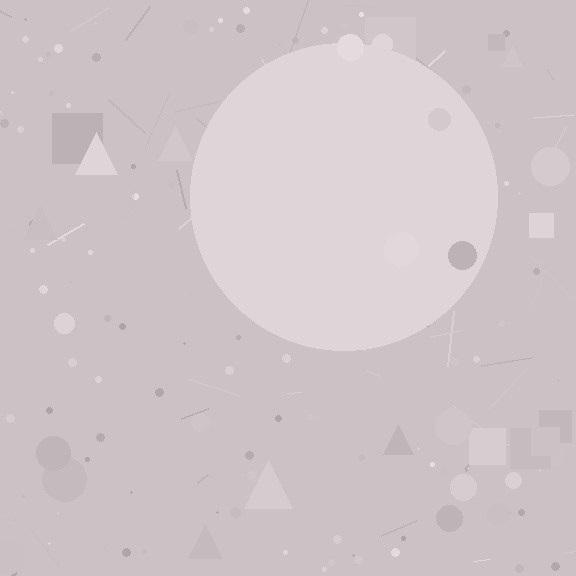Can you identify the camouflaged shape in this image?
The camouflaged shape is a circle.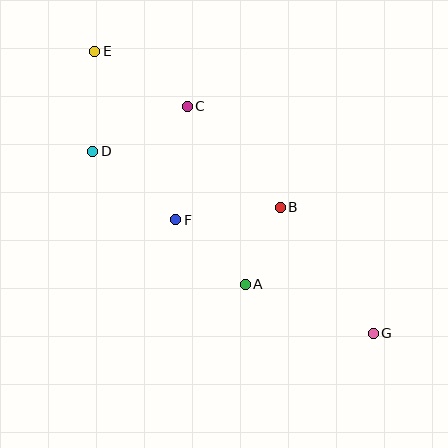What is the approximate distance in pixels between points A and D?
The distance between A and D is approximately 202 pixels.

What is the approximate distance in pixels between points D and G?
The distance between D and G is approximately 334 pixels.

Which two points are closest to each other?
Points A and B are closest to each other.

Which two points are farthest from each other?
Points E and G are farthest from each other.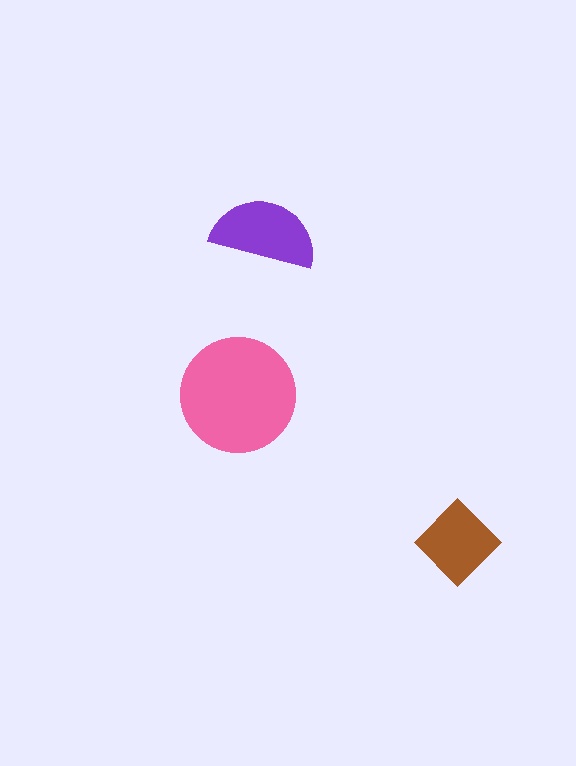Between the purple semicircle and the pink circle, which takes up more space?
The pink circle.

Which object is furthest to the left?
The pink circle is leftmost.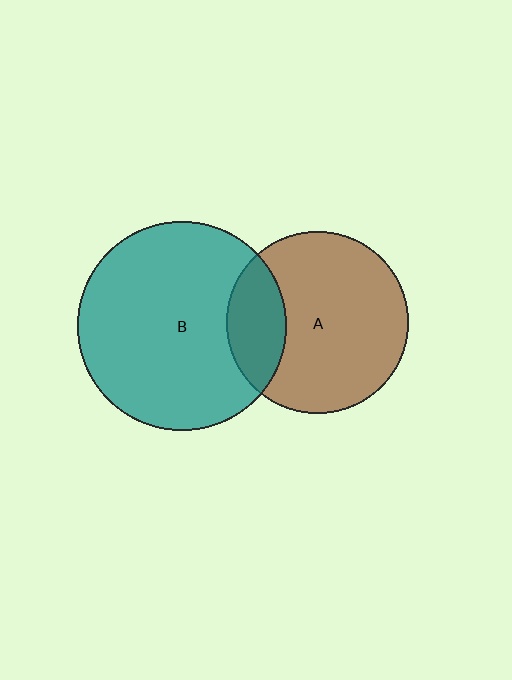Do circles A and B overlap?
Yes.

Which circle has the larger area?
Circle B (teal).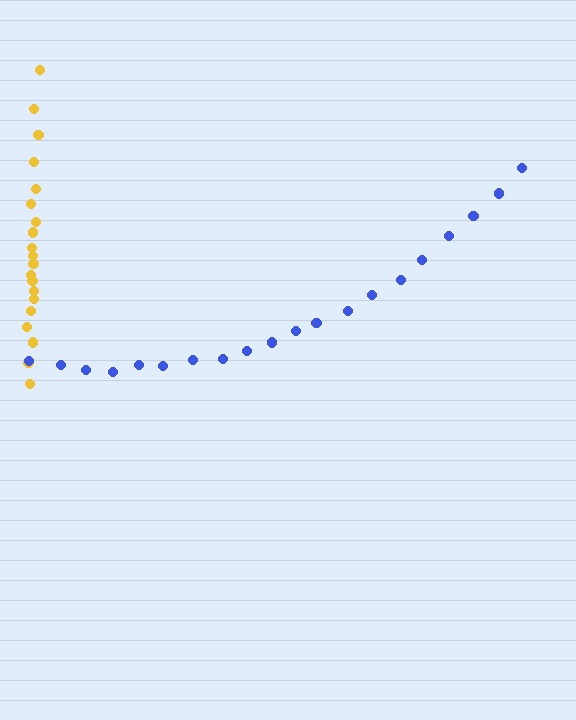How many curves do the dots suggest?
There are 2 distinct paths.